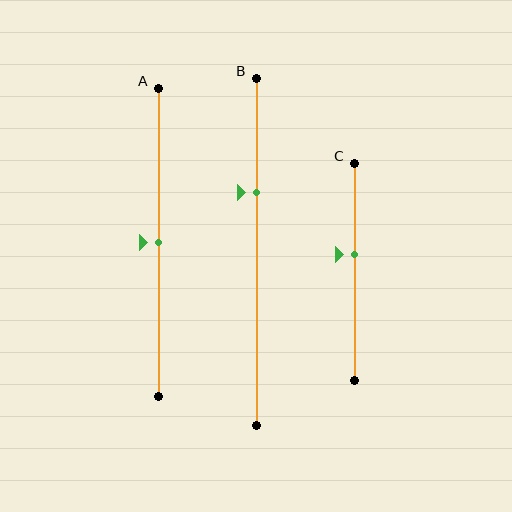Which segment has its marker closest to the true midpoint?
Segment A has its marker closest to the true midpoint.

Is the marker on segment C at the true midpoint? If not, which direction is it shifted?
No, the marker on segment C is shifted upward by about 8% of the segment length.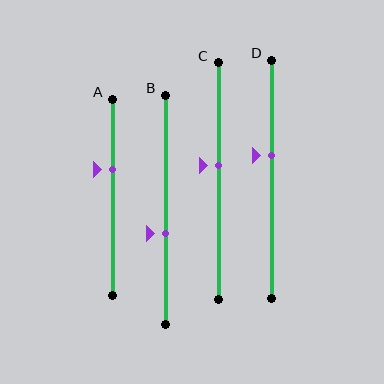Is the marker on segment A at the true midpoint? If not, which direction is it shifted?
No, the marker on segment A is shifted upward by about 14% of the segment length.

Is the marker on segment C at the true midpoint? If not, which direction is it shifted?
No, the marker on segment C is shifted upward by about 7% of the segment length.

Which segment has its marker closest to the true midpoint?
Segment C has its marker closest to the true midpoint.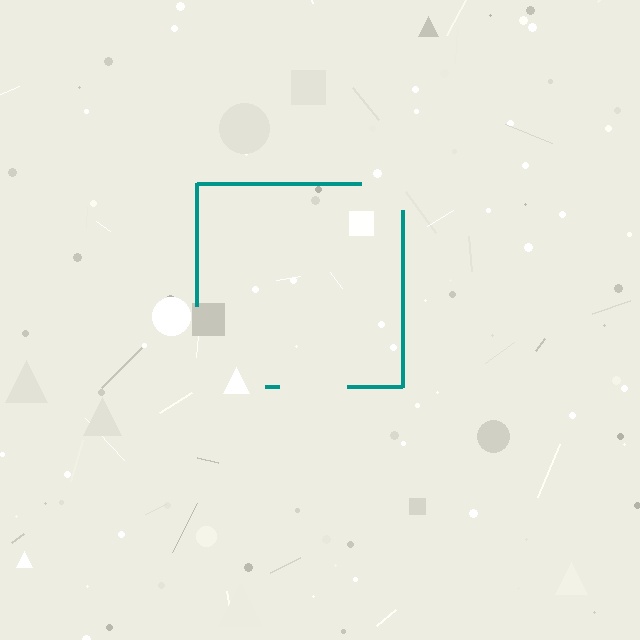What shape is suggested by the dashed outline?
The dashed outline suggests a square.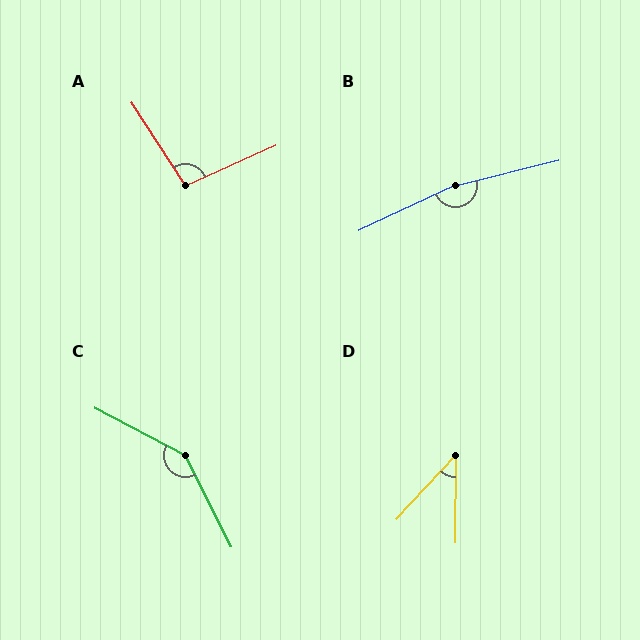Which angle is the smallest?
D, at approximately 42 degrees.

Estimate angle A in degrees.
Approximately 99 degrees.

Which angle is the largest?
B, at approximately 168 degrees.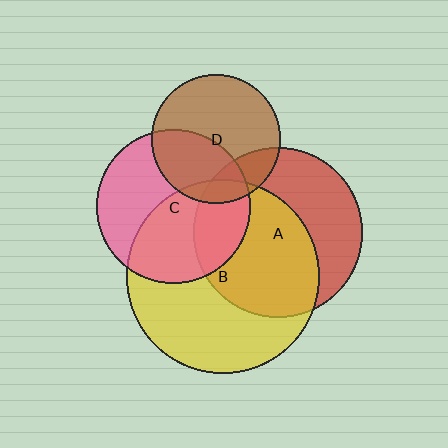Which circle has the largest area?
Circle B (yellow).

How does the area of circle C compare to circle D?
Approximately 1.4 times.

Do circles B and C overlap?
Yes.